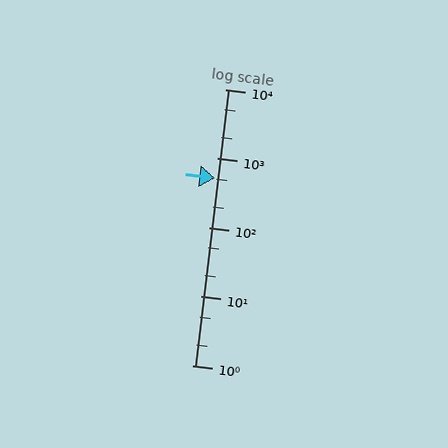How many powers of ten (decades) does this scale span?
The scale spans 4 decades, from 1 to 10000.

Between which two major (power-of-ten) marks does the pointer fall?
The pointer is between 100 and 1000.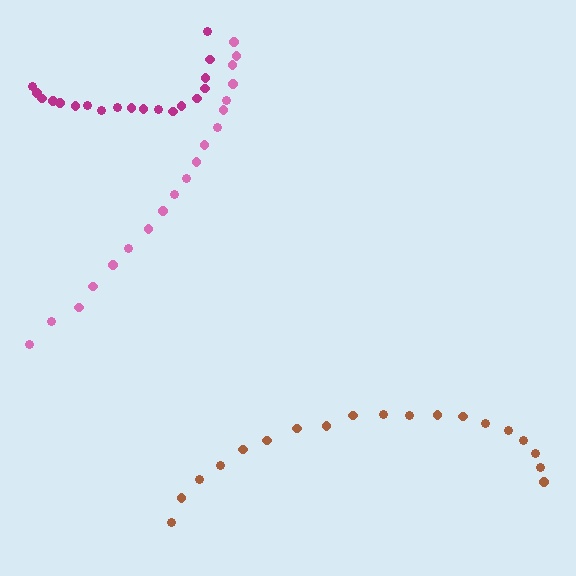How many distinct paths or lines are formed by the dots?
There are 3 distinct paths.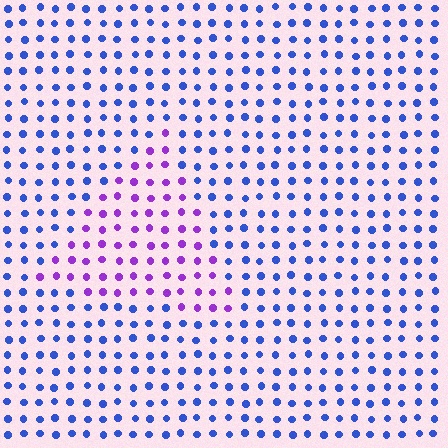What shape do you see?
I see a triangle.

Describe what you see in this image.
The image is filled with small blue elements in a uniform arrangement. A triangle-shaped region is visible where the elements are tinted to a slightly different hue, forming a subtle color boundary.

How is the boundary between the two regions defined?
The boundary is defined purely by a slight shift in hue (about 52 degrees). Spacing, size, and orientation are identical on both sides.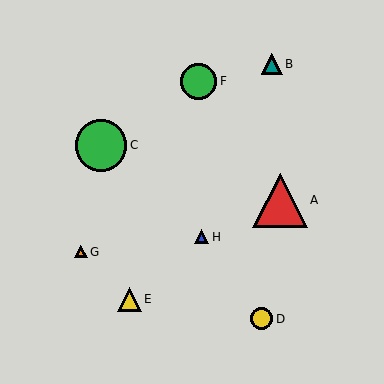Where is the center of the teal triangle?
The center of the teal triangle is at (272, 64).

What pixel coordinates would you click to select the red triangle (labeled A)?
Click at (280, 200) to select the red triangle A.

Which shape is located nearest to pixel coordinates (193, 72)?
The green circle (labeled F) at (199, 82) is nearest to that location.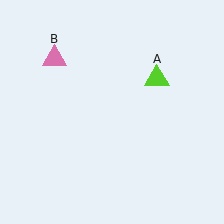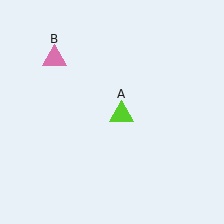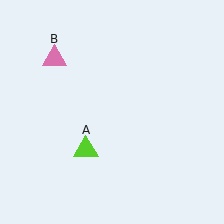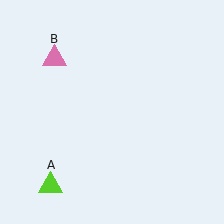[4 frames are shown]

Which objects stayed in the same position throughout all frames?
Pink triangle (object B) remained stationary.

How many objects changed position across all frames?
1 object changed position: lime triangle (object A).